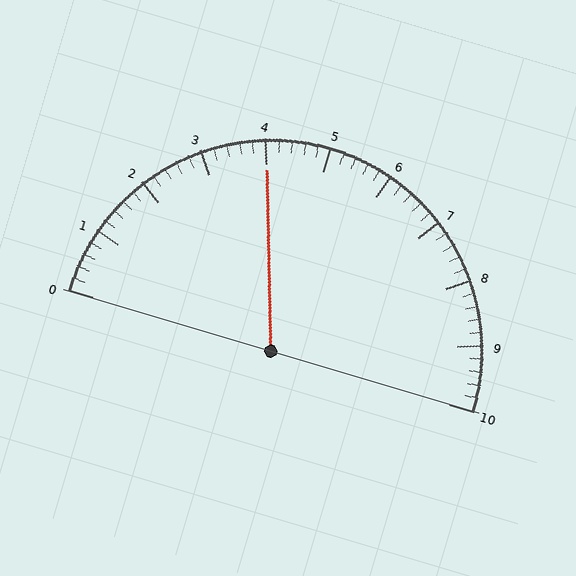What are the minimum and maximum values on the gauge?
The gauge ranges from 0 to 10.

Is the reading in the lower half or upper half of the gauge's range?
The reading is in the lower half of the range (0 to 10).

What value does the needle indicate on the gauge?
The needle indicates approximately 4.0.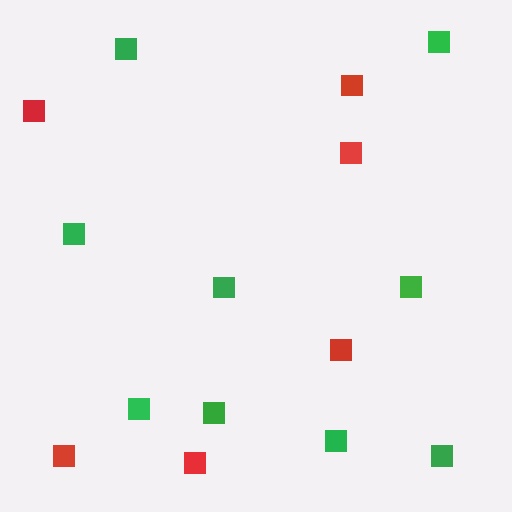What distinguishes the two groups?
There are 2 groups: one group of green squares (9) and one group of red squares (6).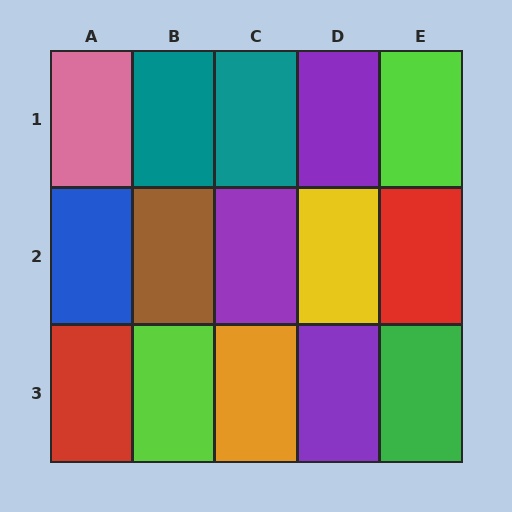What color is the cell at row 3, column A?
Red.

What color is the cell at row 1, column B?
Teal.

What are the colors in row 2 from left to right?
Blue, brown, purple, yellow, red.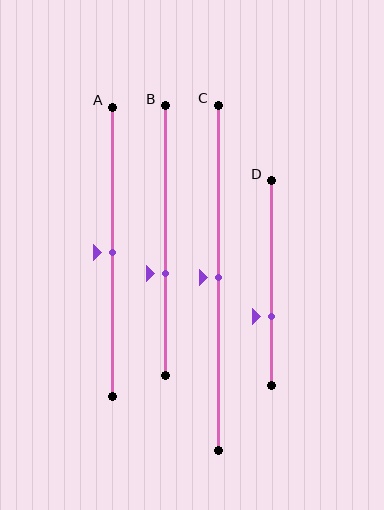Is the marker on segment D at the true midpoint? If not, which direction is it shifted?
No, the marker on segment D is shifted downward by about 17% of the segment length.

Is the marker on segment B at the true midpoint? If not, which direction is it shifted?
No, the marker on segment B is shifted downward by about 12% of the segment length.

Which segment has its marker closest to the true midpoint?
Segment A has its marker closest to the true midpoint.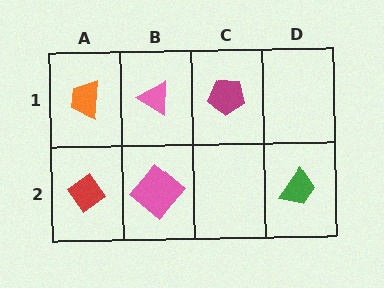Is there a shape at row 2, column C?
No, that cell is empty.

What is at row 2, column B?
A pink diamond.